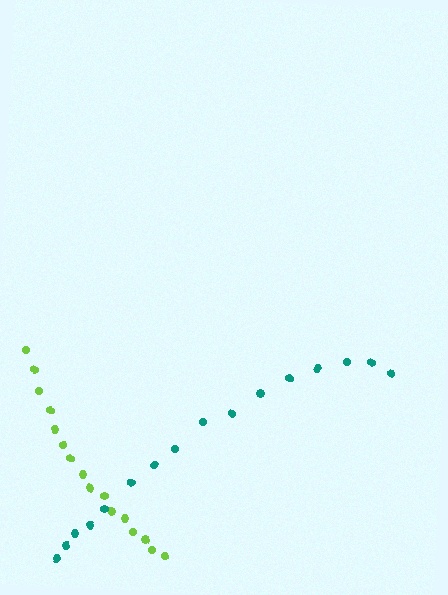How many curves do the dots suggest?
There are 2 distinct paths.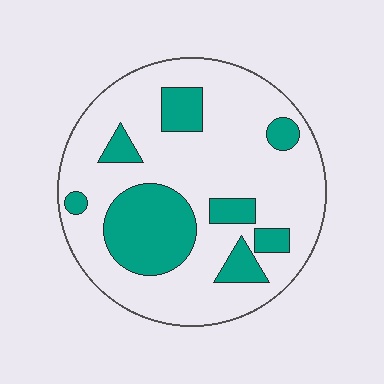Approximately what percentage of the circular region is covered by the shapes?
Approximately 25%.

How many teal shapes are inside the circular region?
8.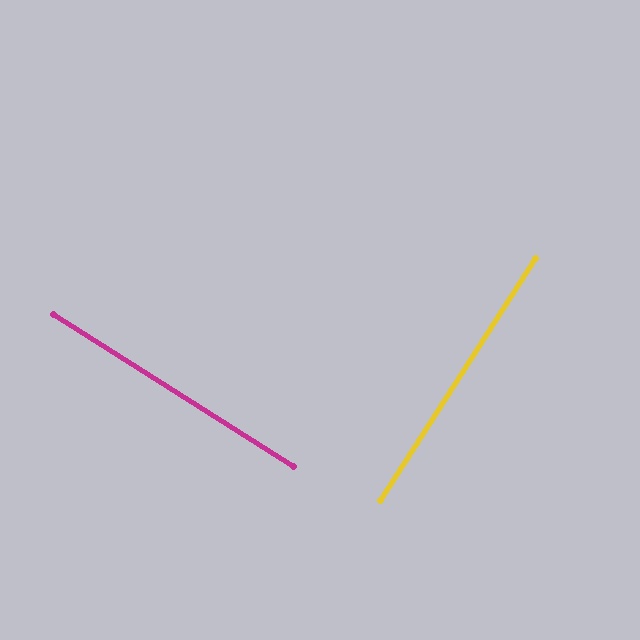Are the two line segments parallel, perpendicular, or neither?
Perpendicular — they meet at approximately 90°.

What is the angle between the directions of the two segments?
Approximately 90 degrees.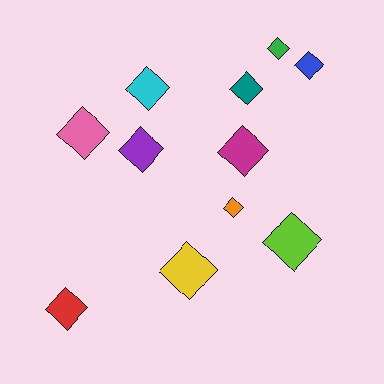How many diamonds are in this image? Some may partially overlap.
There are 11 diamonds.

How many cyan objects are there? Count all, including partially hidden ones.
There is 1 cyan object.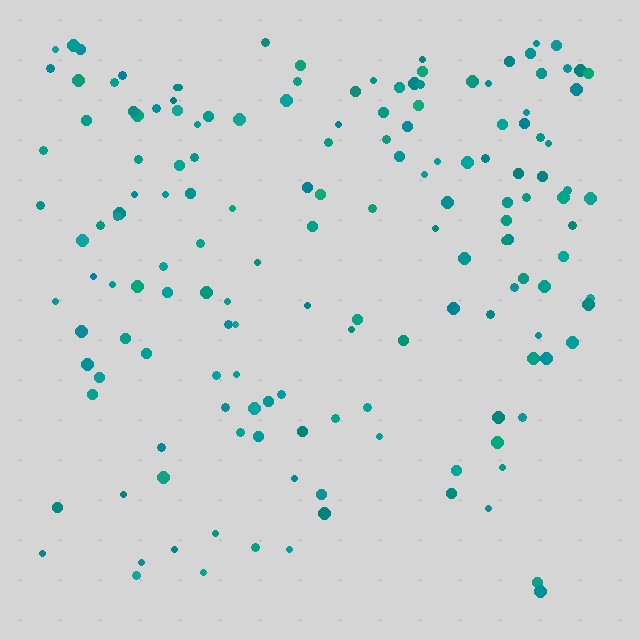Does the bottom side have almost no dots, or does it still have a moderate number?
Still a moderate number, just noticeably fewer than the top.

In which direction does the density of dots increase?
From bottom to top, with the top side densest.